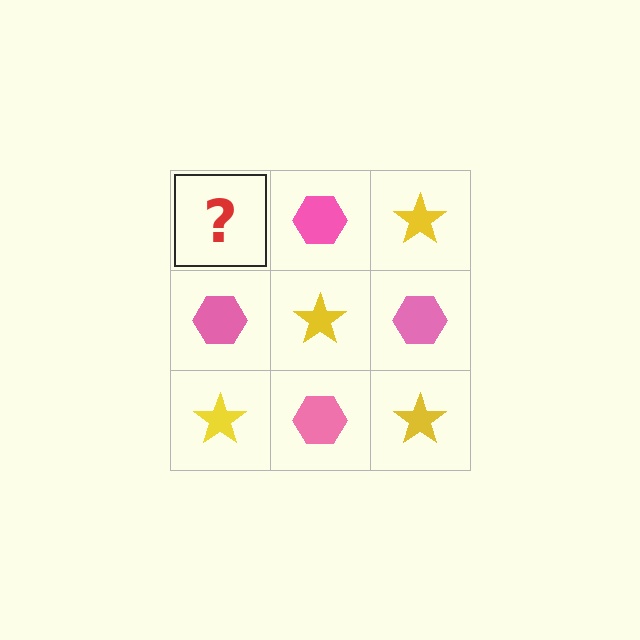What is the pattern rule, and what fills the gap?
The rule is that it alternates yellow star and pink hexagon in a checkerboard pattern. The gap should be filled with a yellow star.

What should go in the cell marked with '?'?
The missing cell should contain a yellow star.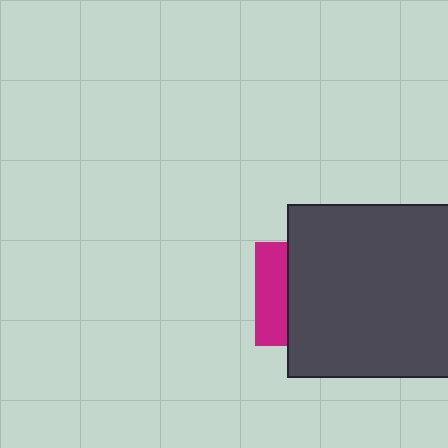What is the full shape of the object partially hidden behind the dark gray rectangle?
The partially hidden object is a magenta square.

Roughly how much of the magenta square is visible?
A small part of it is visible (roughly 31%).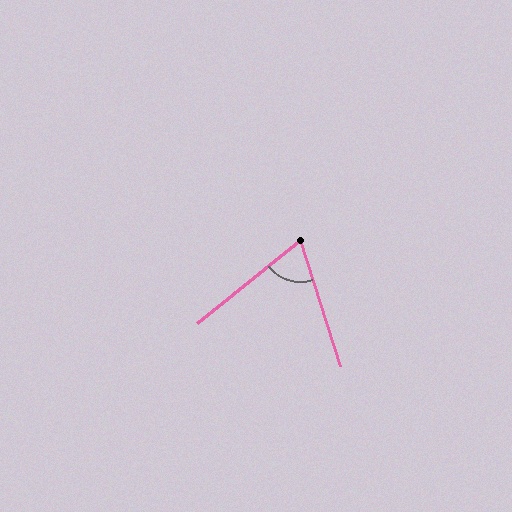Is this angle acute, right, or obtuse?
It is acute.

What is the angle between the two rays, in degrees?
Approximately 69 degrees.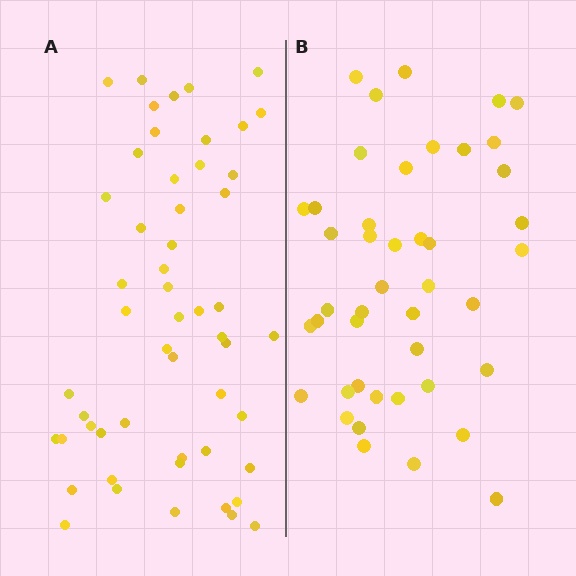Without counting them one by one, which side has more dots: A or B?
Region A (the left region) has more dots.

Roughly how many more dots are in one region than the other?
Region A has roughly 8 or so more dots than region B.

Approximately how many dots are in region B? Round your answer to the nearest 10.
About 40 dots. (The exact count is 44, which rounds to 40.)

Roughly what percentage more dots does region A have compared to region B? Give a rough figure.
About 20% more.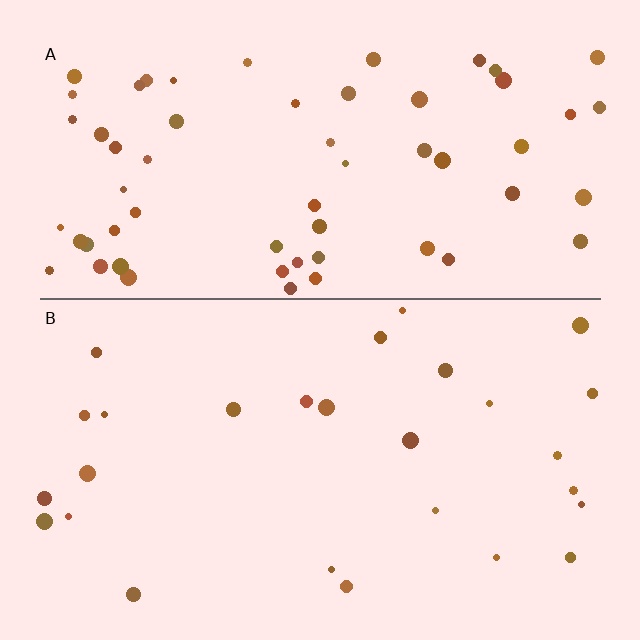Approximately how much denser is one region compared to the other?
Approximately 2.2× — region A over region B.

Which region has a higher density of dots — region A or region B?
A (the top).